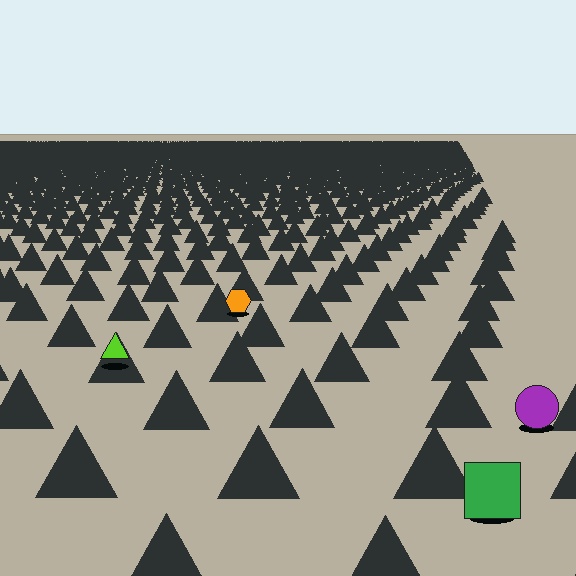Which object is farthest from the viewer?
The orange hexagon is farthest from the viewer. It appears smaller and the ground texture around it is denser.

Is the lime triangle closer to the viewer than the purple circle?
No. The purple circle is closer — you can tell from the texture gradient: the ground texture is coarser near it.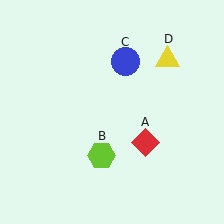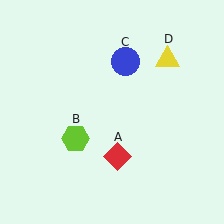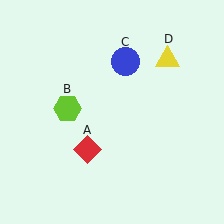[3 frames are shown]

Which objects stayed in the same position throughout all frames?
Blue circle (object C) and yellow triangle (object D) remained stationary.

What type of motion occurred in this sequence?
The red diamond (object A), lime hexagon (object B) rotated clockwise around the center of the scene.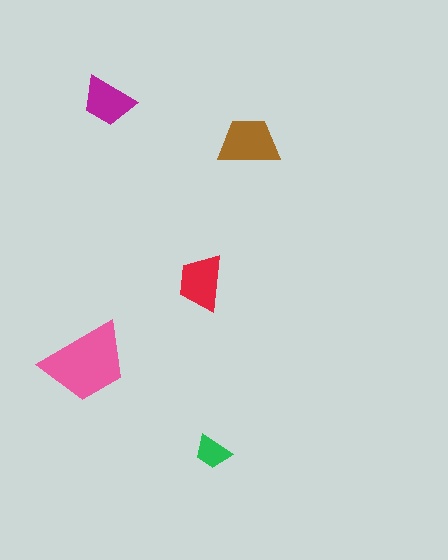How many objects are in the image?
There are 5 objects in the image.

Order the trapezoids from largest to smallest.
the pink one, the brown one, the red one, the magenta one, the green one.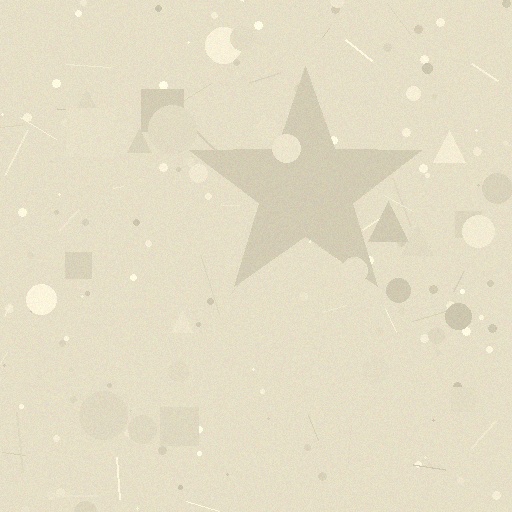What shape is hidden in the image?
A star is hidden in the image.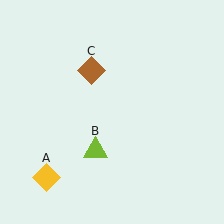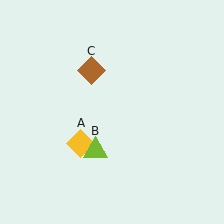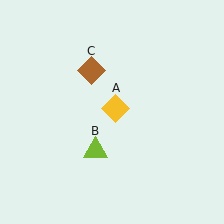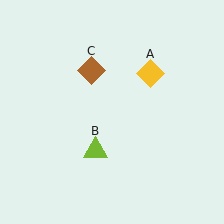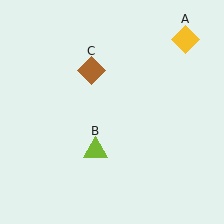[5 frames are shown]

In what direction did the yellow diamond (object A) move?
The yellow diamond (object A) moved up and to the right.